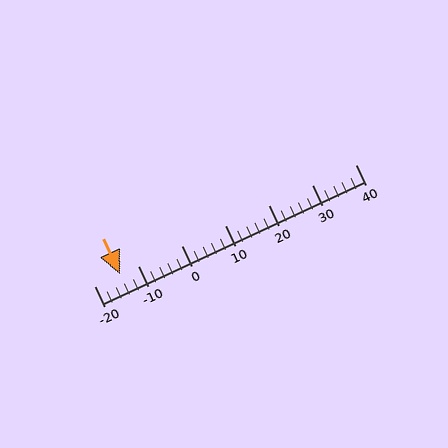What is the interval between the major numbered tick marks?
The major tick marks are spaced 10 units apart.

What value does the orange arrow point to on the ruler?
The orange arrow points to approximately -14.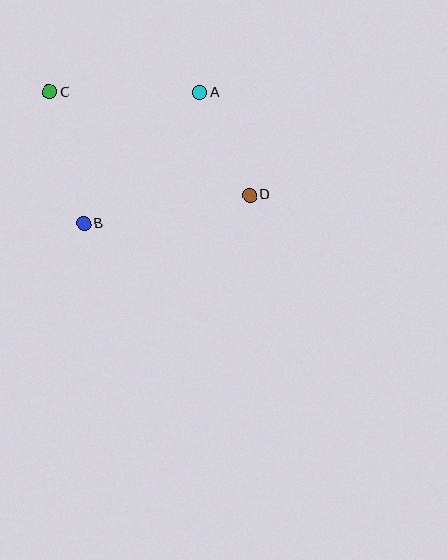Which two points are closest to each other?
Points A and D are closest to each other.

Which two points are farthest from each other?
Points C and D are farthest from each other.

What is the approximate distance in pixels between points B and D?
The distance between B and D is approximately 168 pixels.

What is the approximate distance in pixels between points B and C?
The distance between B and C is approximately 136 pixels.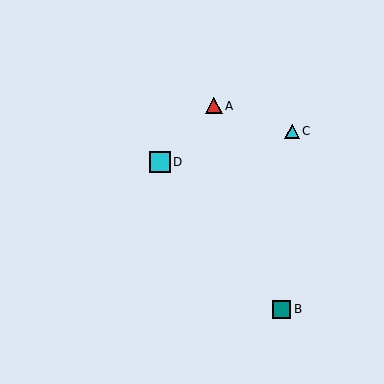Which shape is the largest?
The cyan square (labeled D) is the largest.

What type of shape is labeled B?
Shape B is a teal square.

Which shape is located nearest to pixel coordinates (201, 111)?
The red triangle (labeled A) at (214, 106) is nearest to that location.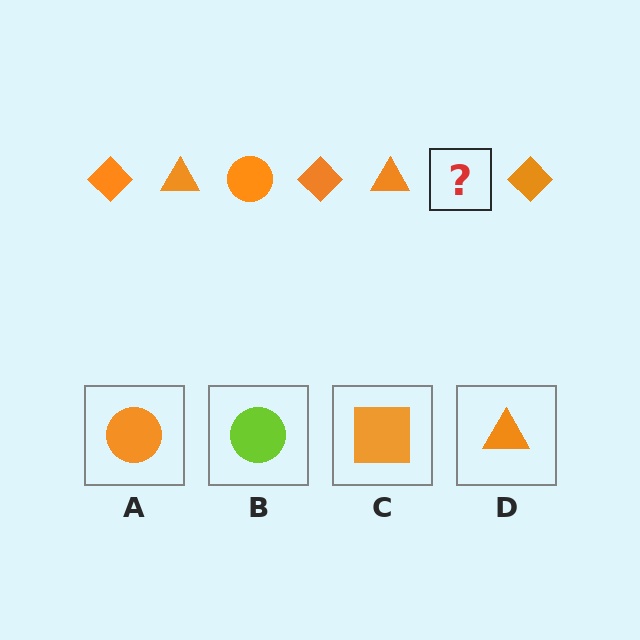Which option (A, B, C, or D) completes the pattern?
A.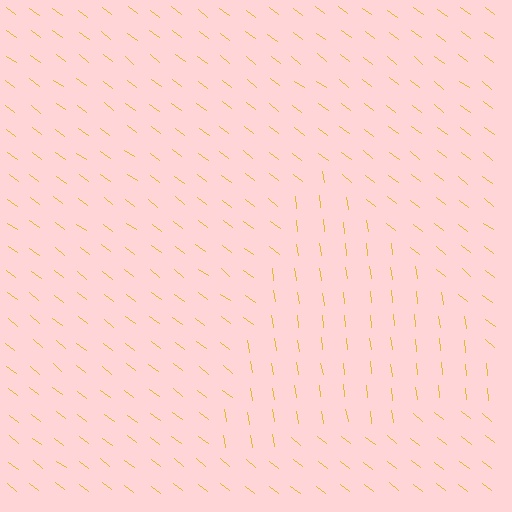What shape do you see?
I see a triangle.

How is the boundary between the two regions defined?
The boundary is defined purely by a change in line orientation (approximately 45 degrees difference). All lines are the same color and thickness.